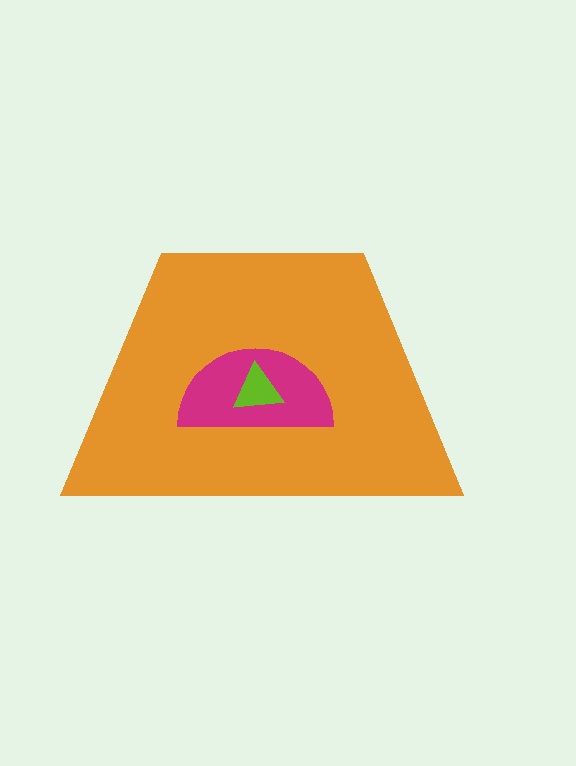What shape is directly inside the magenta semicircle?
The lime triangle.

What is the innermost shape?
The lime triangle.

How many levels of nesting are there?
3.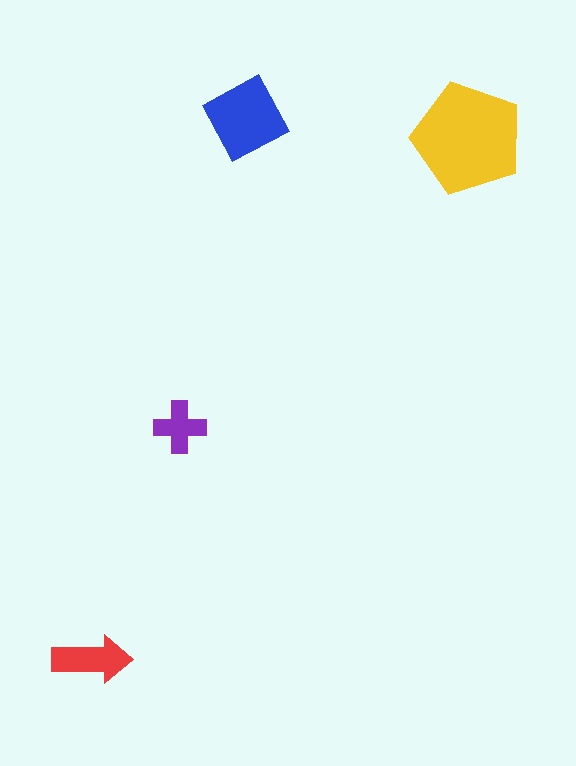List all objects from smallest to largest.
The purple cross, the red arrow, the blue square, the yellow pentagon.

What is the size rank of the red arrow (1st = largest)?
3rd.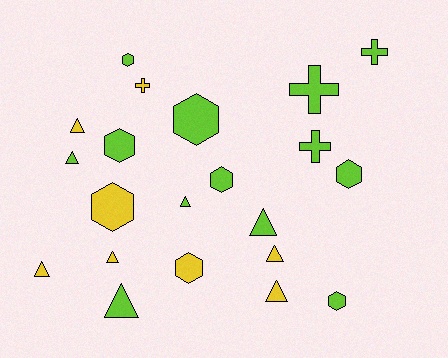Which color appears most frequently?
Lime, with 13 objects.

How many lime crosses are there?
There are 3 lime crosses.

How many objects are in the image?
There are 21 objects.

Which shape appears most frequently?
Triangle, with 9 objects.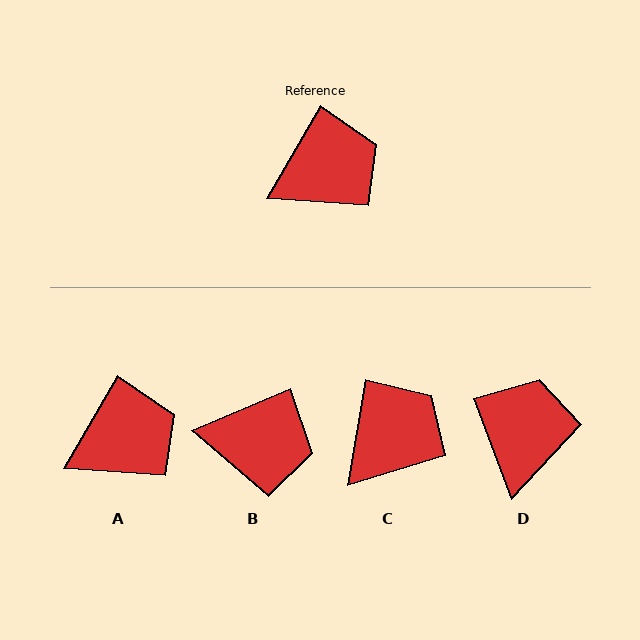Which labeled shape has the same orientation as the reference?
A.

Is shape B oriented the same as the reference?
No, it is off by about 37 degrees.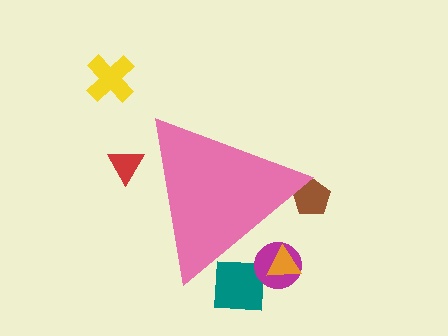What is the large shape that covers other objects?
A pink triangle.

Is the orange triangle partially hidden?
Yes, the orange triangle is partially hidden behind the pink triangle.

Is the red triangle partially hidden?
Yes, the red triangle is partially hidden behind the pink triangle.